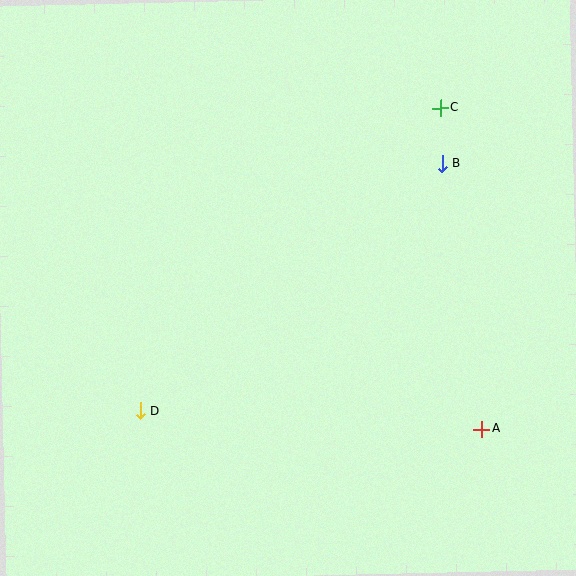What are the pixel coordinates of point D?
Point D is at (140, 411).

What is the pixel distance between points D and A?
The distance between D and A is 342 pixels.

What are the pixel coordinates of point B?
Point B is at (442, 164).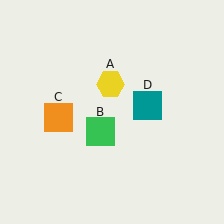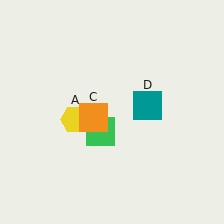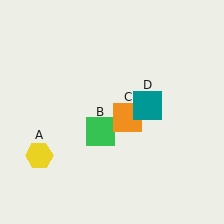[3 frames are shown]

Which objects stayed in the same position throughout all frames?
Green square (object B) and teal square (object D) remained stationary.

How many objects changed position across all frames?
2 objects changed position: yellow hexagon (object A), orange square (object C).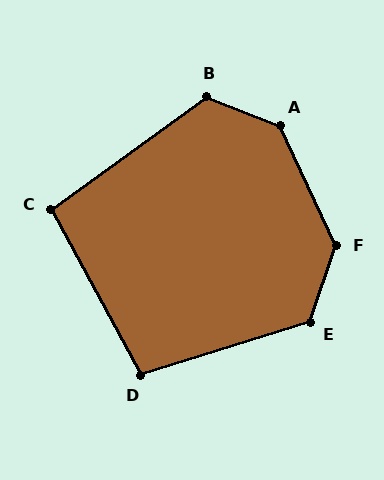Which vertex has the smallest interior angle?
C, at approximately 98 degrees.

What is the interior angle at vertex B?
Approximately 122 degrees (obtuse).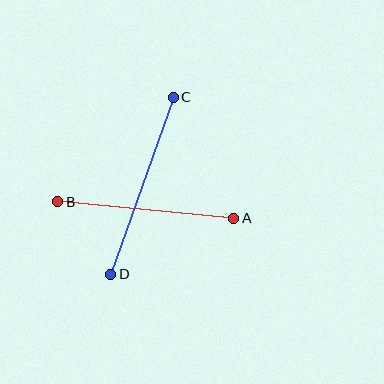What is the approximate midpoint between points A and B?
The midpoint is at approximately (146, 210) pixels.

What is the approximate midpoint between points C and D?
The midpoint is at approximately (142, 186) pixels.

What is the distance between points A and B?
The distance is approximately 177 pixels.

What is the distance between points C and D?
The distance is approximately 188 pixels.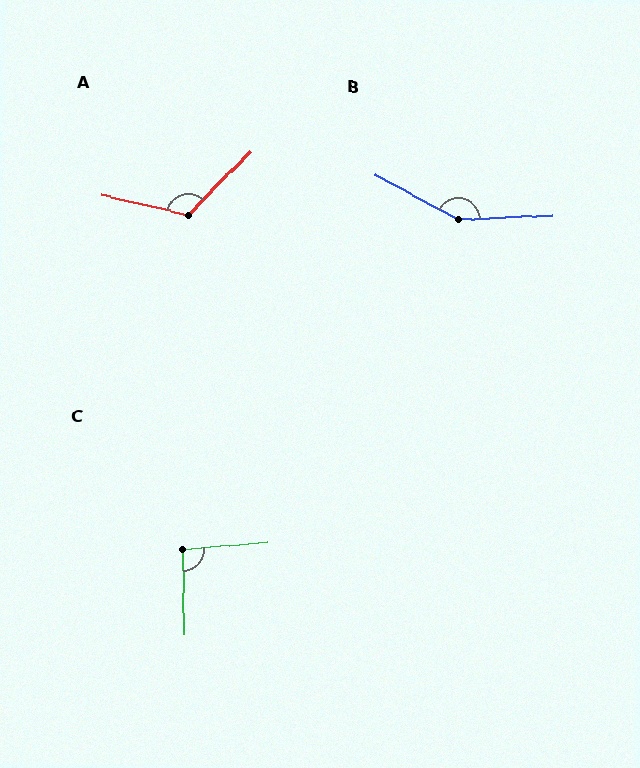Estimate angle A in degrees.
Approximately 121 degrees.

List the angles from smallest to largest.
C (94°), A (121°), B (149°).